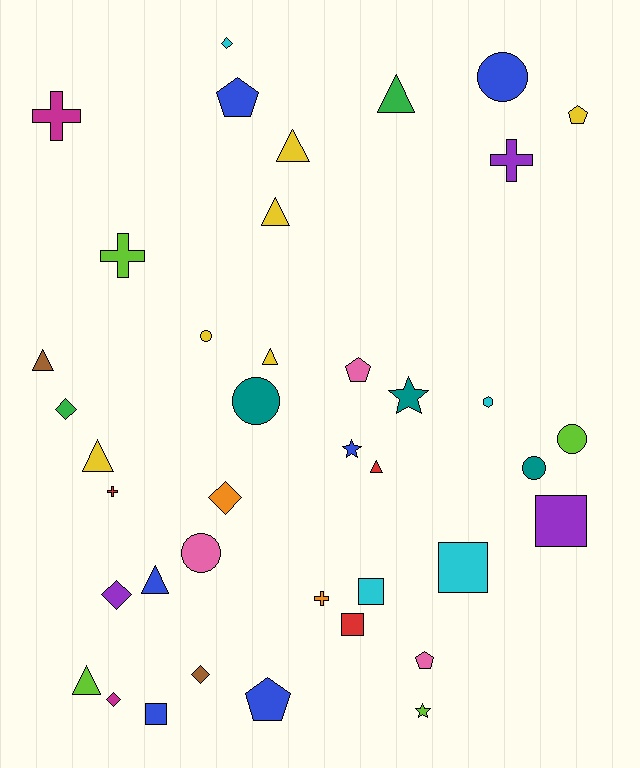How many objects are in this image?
There are 40 objects.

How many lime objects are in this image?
There are 4 lime objects.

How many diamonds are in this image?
There are 6 diamonds.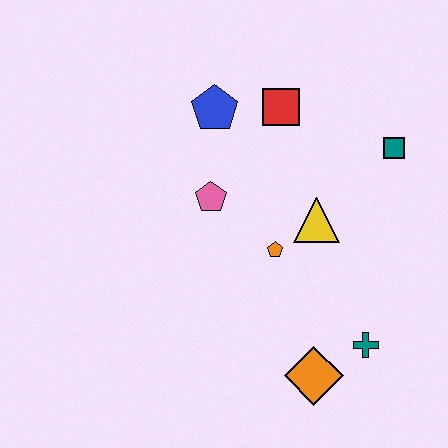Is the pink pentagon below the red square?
Yes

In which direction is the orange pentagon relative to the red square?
The orange pentagon is below the red square.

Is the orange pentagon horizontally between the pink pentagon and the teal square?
Yes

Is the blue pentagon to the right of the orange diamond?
No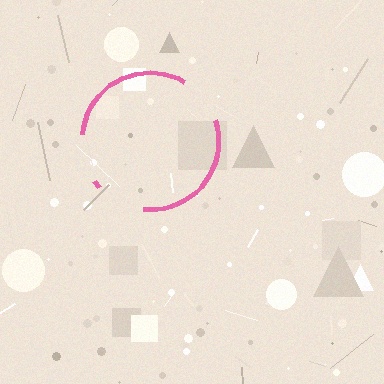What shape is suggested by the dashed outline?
The dashed outline suggests a circle.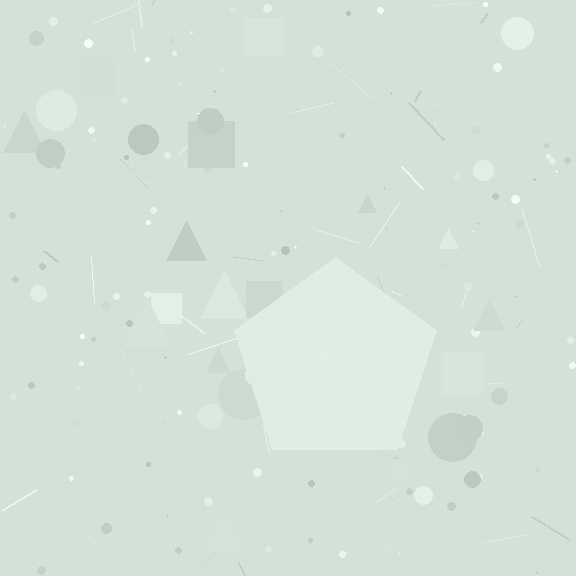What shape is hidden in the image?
A pentagon is hidden in the image.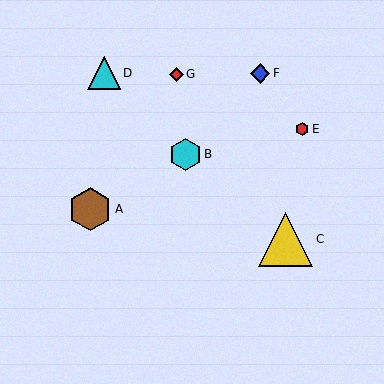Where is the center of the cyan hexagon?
The center of the cyan hexagon is at (186, 154).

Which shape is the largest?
The yellow triangle (labeled C) is the largest.